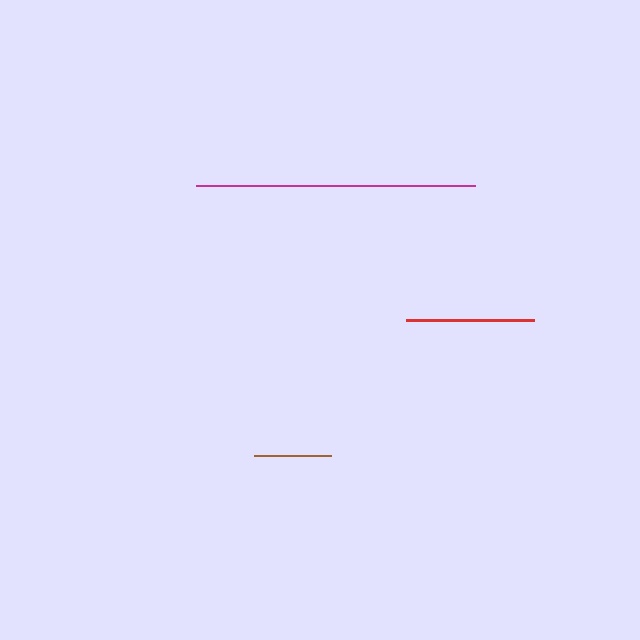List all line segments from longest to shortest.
From longest to shortest: magenta, red, brown.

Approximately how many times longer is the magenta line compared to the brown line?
The magenta line is approximately 3.6 times the length of the brown line.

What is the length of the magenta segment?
The magenta segment is approximately 280 pixels long.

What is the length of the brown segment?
The brown segment is approximately 77 pixels long.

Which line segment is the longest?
The magenta line is the longest at approximately 280 pixels.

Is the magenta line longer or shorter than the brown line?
The magenta line is longer than the brown line.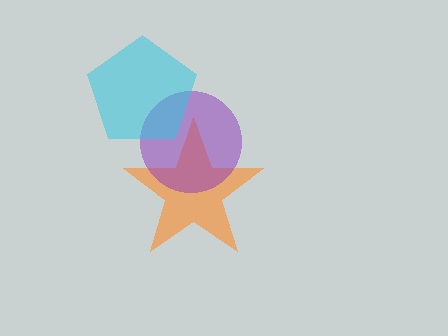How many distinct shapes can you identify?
There are 3 distinct shapes: an orange star, a purple circle, a cyan pentagon.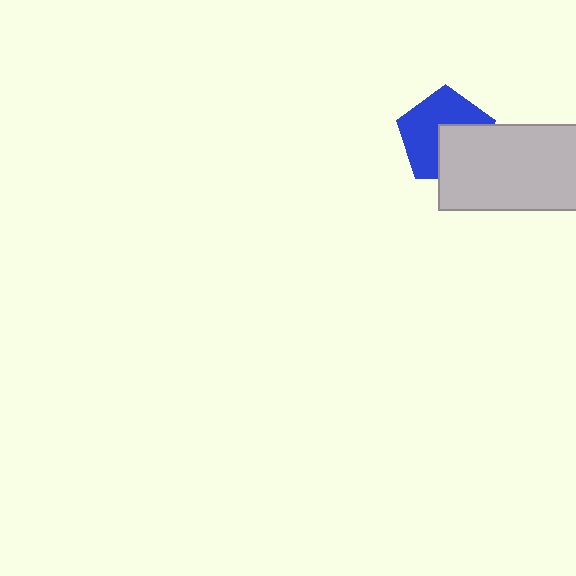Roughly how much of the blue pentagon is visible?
About half of it is visible (roughly 59%).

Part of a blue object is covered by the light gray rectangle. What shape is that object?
It is a pentagon.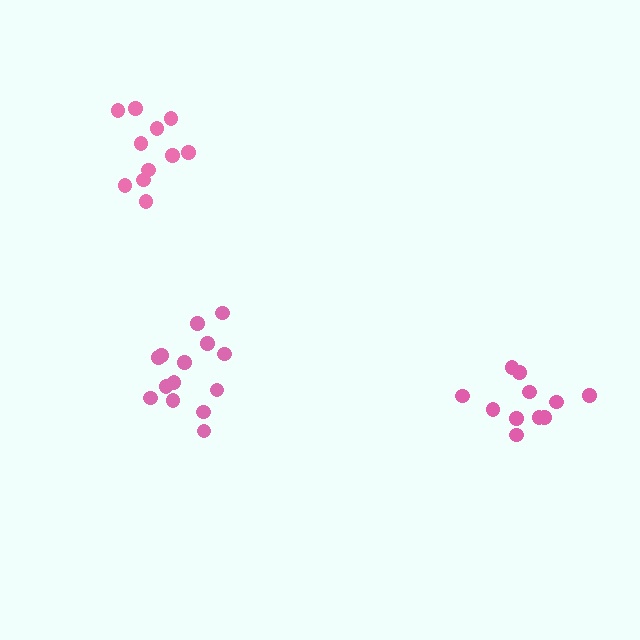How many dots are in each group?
Group 1: 14 dots, Group 2: 11 dots, Group 3: 11 dots (36 total).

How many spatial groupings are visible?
There are 3 spatial groupings.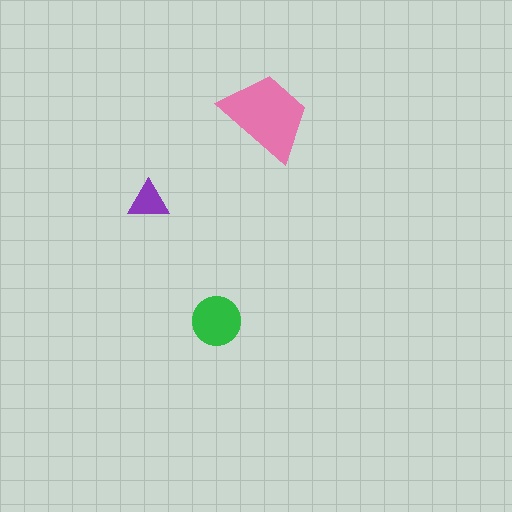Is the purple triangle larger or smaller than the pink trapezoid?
Smaller.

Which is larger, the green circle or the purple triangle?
The green circle.